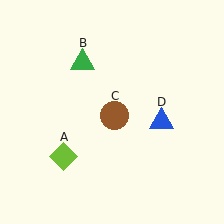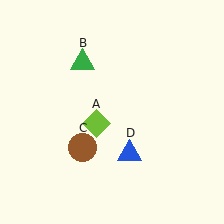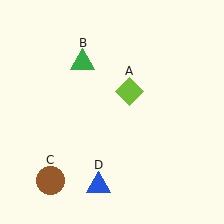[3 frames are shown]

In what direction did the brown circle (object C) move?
The brown circle (object C) moved down and to the left.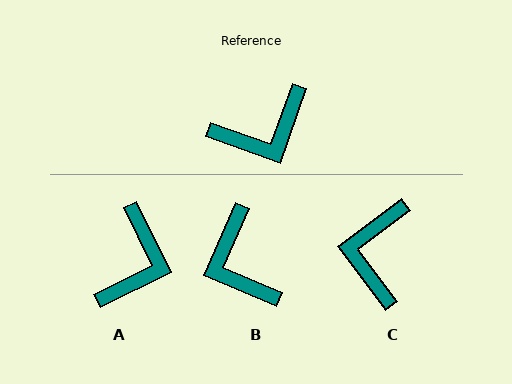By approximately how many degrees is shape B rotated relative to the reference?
Approximately 94 degrees clockwise.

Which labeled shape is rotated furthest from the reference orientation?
C, about 124 degrees away.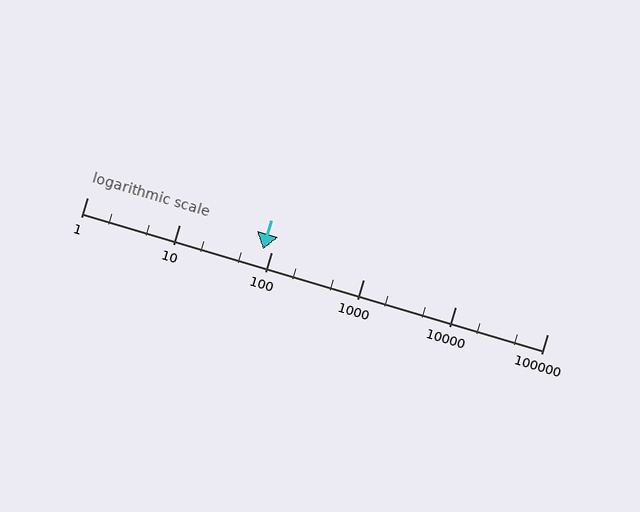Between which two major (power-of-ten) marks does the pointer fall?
The pointer is between 10 and 100.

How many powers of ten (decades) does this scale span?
The scale spans 5 decades, from 1 to 100000.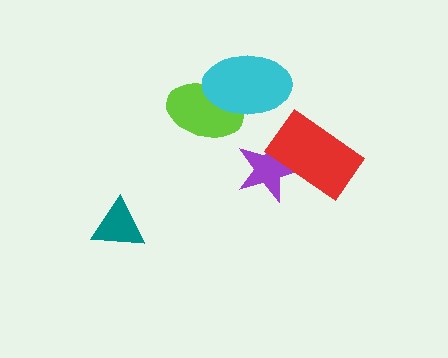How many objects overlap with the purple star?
1 object overlaps with the purple star.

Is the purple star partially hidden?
Yes, it is partially covered by another shape.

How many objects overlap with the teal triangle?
0 objects overlap with the teal triangle.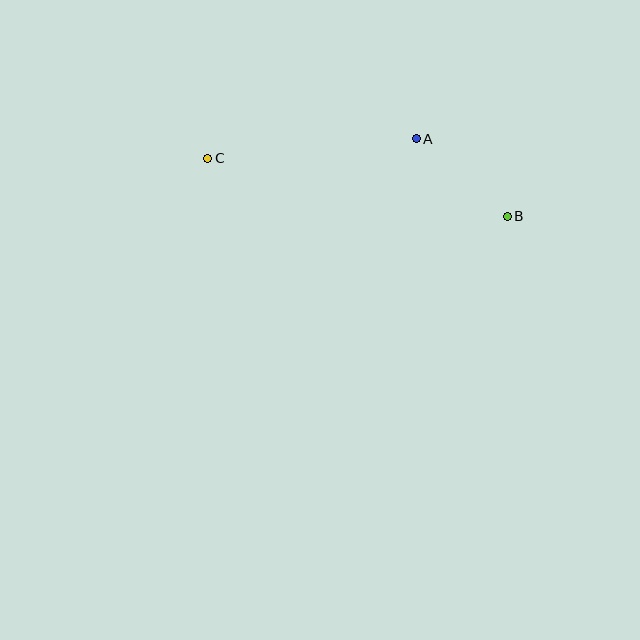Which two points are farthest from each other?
Points B and C are farthest from each other.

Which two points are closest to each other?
Points A and B are closest to each other.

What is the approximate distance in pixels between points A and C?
The distance between A and C is approximately 209 pixels.